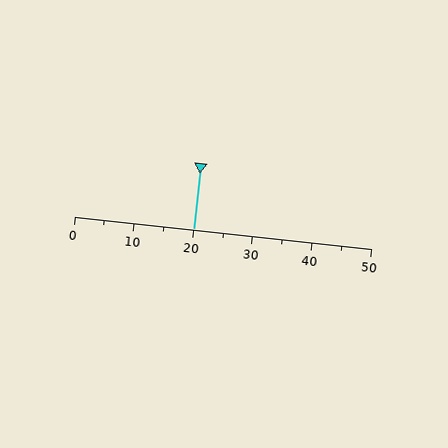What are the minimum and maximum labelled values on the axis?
The axis runs from 0 to 50.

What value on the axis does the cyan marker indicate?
The marker indicates approximately 20.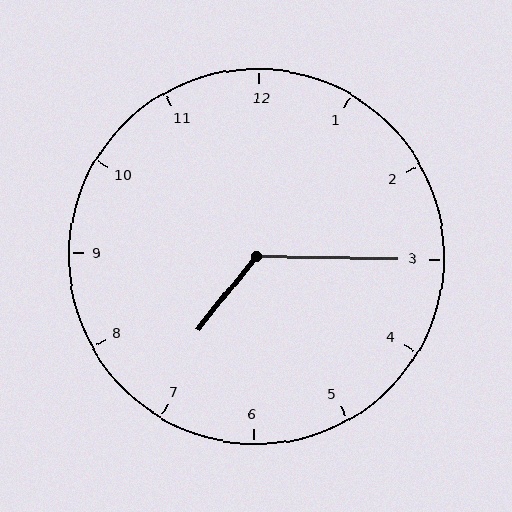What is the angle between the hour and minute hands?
Approximately 128 degrees.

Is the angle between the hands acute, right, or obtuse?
It is obtuse.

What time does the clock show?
7:15.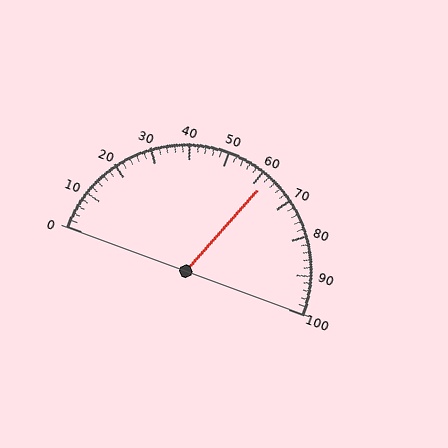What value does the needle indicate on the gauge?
The needle indicates approximately 62.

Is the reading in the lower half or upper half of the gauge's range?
The reading is in the upper half of the range (0 to 100).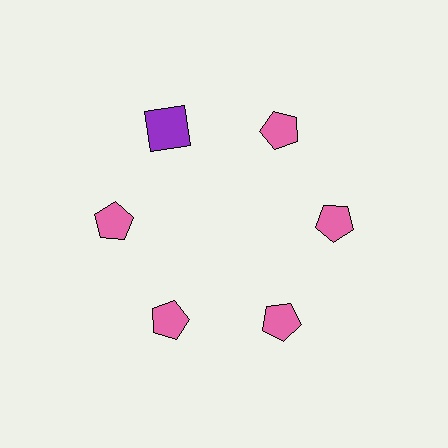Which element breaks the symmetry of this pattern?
The purple square at roughly the 11 o'clock position breaks the symmetry. All other shapes are pink pentagons.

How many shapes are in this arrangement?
There are 6 shapes arranged in a ring pattern.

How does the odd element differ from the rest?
It differs in both color (purple instead of pink) and shape (square instead of pentagon).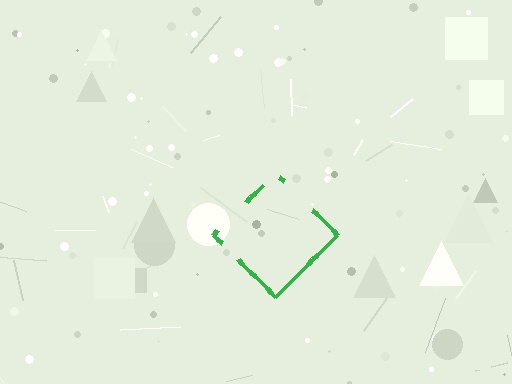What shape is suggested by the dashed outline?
The dashed outline suggests a diamond.